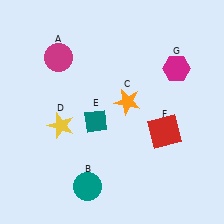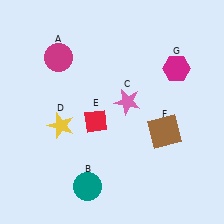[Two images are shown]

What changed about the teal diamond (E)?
In Image 1, E is teal. In Image 2, it changed to red.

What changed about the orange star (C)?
In Image 1, C is orange. In Image 2, it changed to pink.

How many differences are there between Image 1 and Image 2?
There are 3 differences between the two images.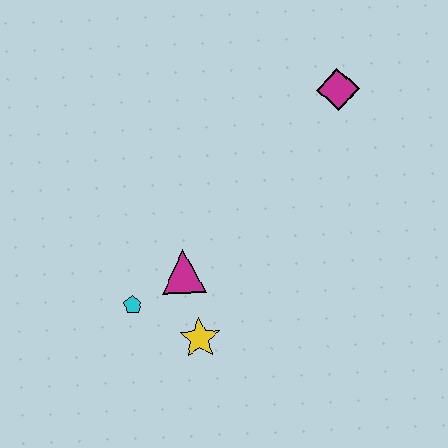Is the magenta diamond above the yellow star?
Yes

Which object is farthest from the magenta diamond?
The cyan pentagon is farthest from the magenta diamond.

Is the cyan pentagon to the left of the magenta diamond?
Yes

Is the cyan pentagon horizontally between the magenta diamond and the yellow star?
No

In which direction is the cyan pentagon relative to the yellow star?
The cyan pentagon is to the left of the yellow star.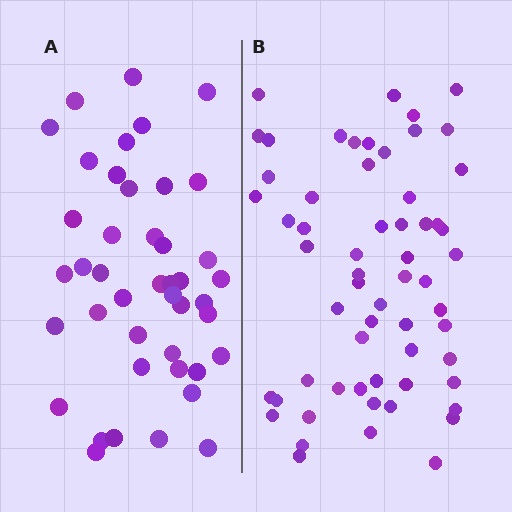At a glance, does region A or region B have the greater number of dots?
Region B (the right region) has more dots.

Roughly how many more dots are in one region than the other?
Region B has approximately 15 more dots than region A.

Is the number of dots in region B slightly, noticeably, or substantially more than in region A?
Region B has noticeably more, but not dramatically so. The ratio is roughly 1.4 to 1.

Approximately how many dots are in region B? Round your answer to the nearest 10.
About 60 dots.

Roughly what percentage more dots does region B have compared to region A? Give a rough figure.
About 40% more.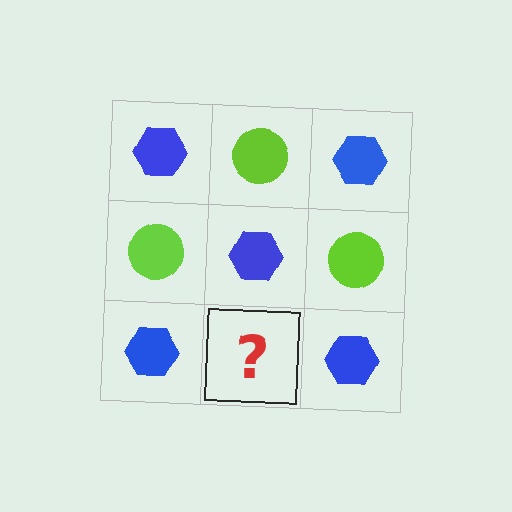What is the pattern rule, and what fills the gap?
The rule is that it alternates blue hexagon and lime circle in a checkerboard pattern. The gap should be filled with a lime circle.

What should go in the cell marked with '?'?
The missing cell should contain a lime circle.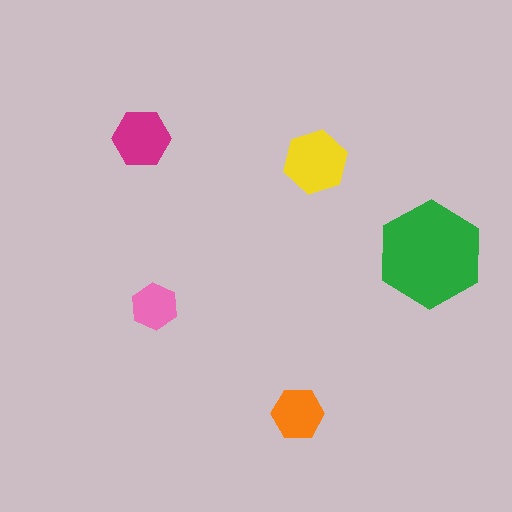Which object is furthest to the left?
The magenta hexagon is leftmost.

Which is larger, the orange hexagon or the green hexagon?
The green one.